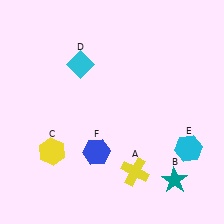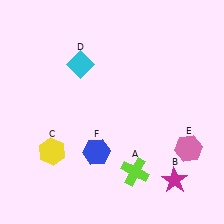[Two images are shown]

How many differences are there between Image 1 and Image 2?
There are 3 differences between the two images.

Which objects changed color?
A changed from yellow to lime. B changed from teal to magenta. E changed from cyan to pink.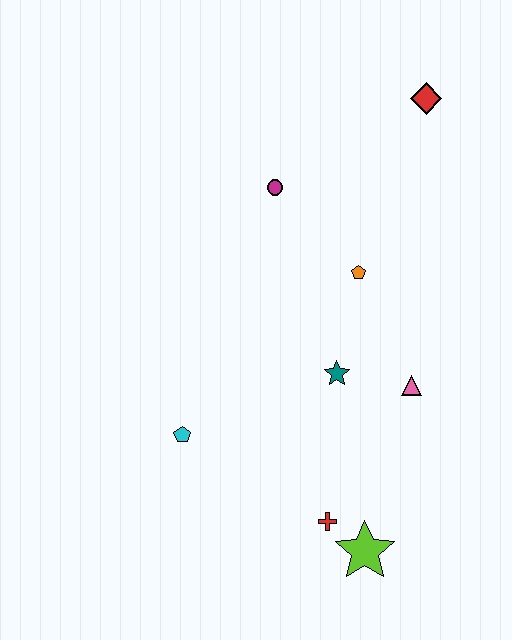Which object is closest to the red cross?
The lime star is closest to the red cross.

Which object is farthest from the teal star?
The red diamond is farthest from the teal star.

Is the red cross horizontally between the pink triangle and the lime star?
No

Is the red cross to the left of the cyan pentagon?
No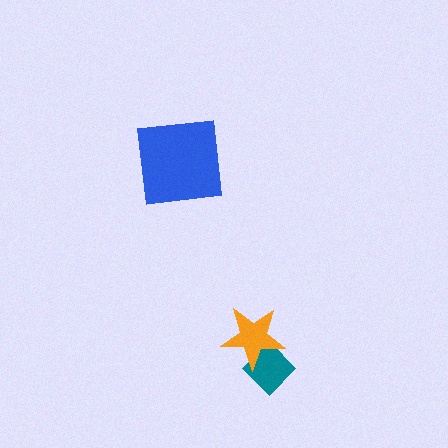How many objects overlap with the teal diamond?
1 object overlaps with the teal diamond.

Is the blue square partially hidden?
No, no other shape covers it.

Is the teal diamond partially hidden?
Yes, it is partially covered by another shape.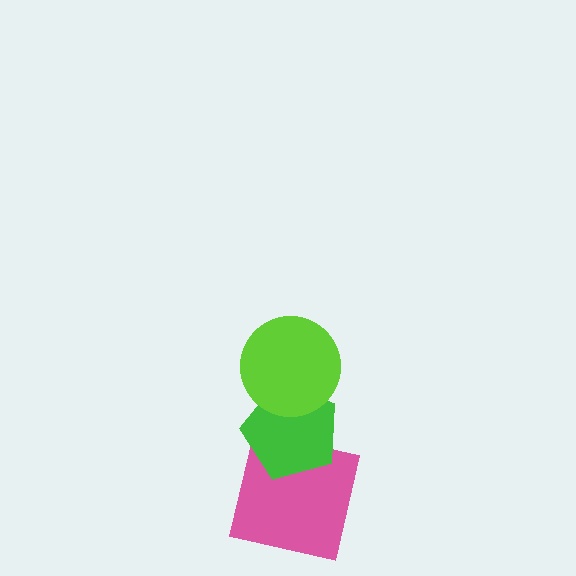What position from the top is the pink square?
The pink square is 3rd from the top.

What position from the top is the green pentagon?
The green pentagon is 2nd from the top.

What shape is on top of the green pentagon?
The lime circle is on top of the green pentagon.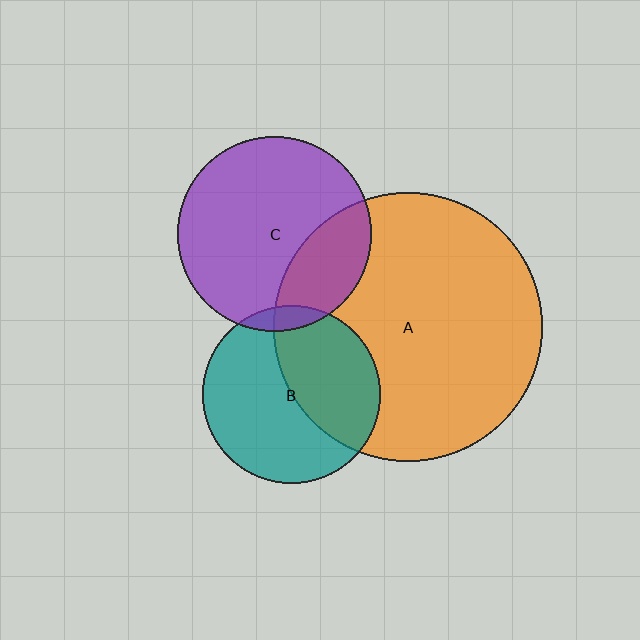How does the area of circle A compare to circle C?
Approximately 1.9 times.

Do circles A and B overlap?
Yes.